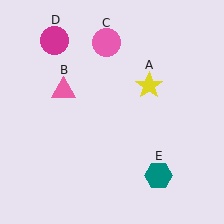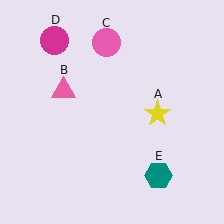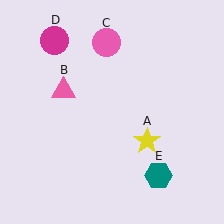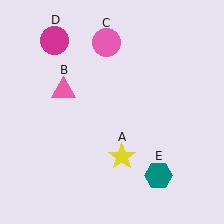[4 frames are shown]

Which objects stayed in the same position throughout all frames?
Pink triangle (object B) and pink circle (object C) and magenta circle (object D) and teal hexagon (object E) remained stationary.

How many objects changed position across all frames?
1 object changed position: yellow star (object A).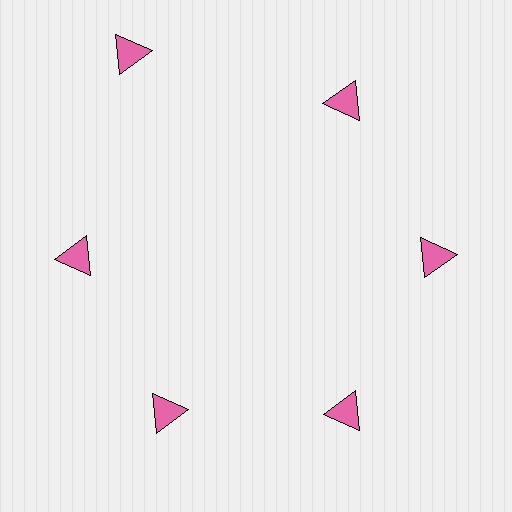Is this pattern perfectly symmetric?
No. The 6 pink triangles are arranged in a ring, but one element near the 11 o'clock position is pushed outward from the center, breaking the 6-fold rotational symmetry.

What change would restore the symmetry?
The symmetry would be restored by moving it inward, back onto the ring so that all 6 triangles sit at equal angles and equal distance from the center.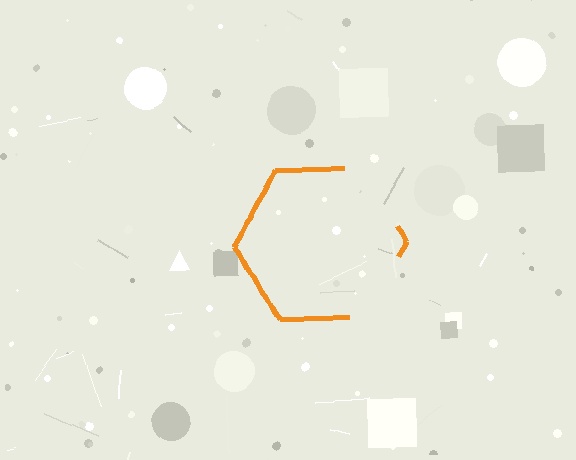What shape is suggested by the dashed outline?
The dashed outline suggests a hexagon.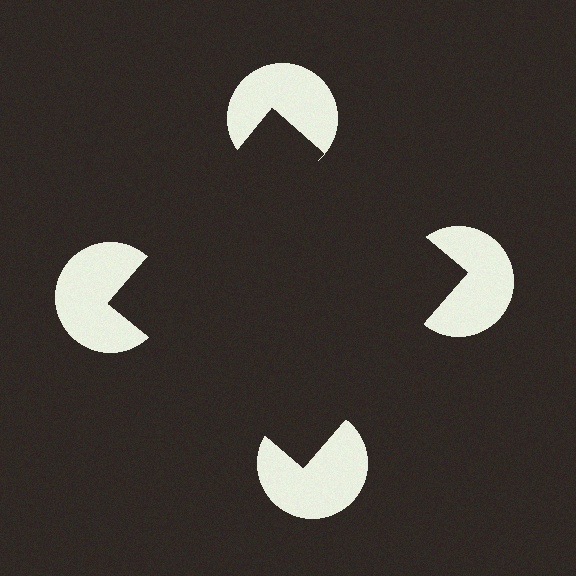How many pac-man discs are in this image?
There are 4 — one at each vertex of the illusory square.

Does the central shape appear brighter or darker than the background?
It typically appears slightly darker than the background, even though no actual brightness change is drawn.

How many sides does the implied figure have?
4 sides.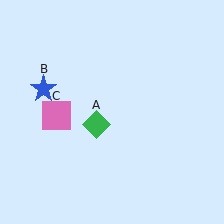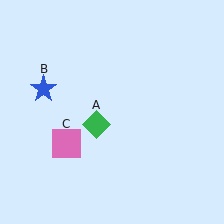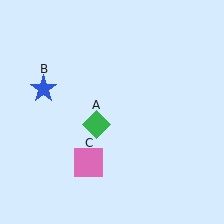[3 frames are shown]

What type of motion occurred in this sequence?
The pink square (object C) rotated counterclockwise around the center of the scene.